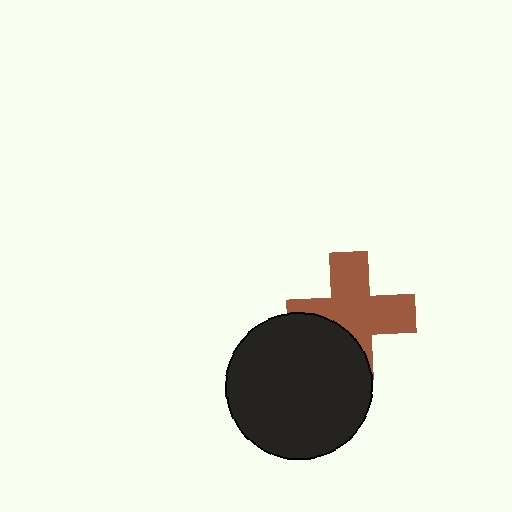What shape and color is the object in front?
The object in front is a black circle.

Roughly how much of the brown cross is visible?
Most of it is visible (roughly 68%).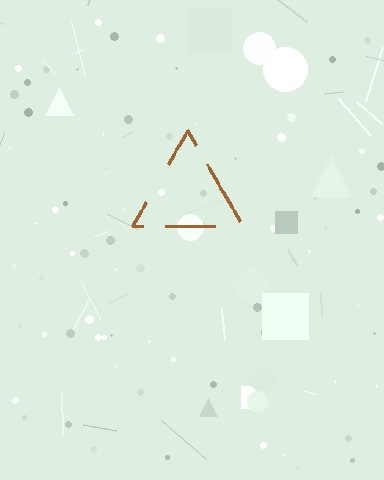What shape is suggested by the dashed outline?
The dashed outline suggests a triangle.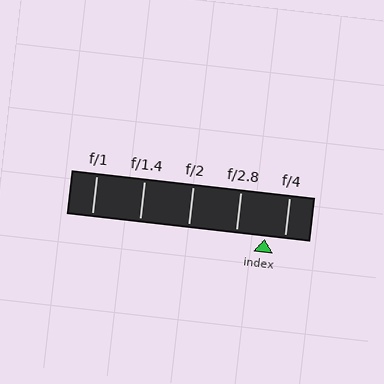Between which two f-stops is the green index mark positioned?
The index mark is between f/2.8 and f/4.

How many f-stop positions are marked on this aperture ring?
There are 5 f-stop positions marked.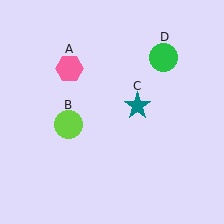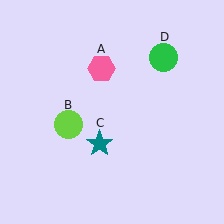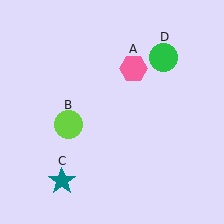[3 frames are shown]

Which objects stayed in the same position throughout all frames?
Lime circle (object B) and green circle (object D) remained stationary.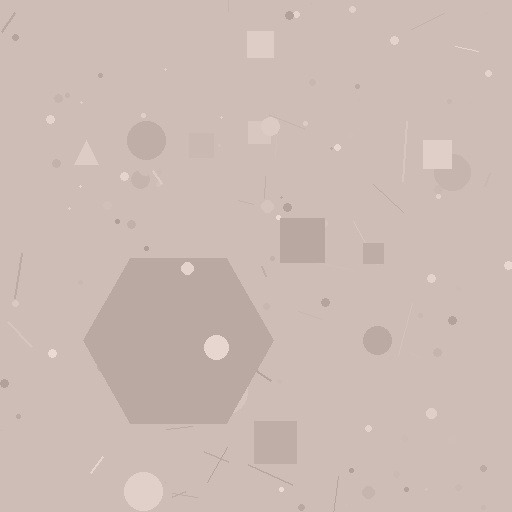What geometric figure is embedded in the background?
A hexagon is embedded in the background.